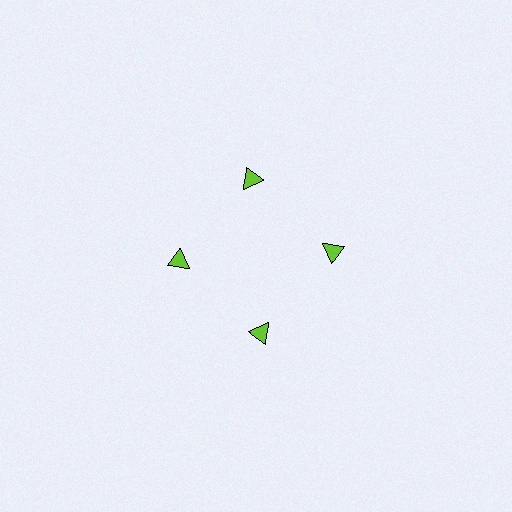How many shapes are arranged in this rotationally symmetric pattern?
There are 4 shapes, arranged in 4 groups of 1.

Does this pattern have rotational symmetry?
Yes, this pattern has 4-fold rotational symmetry. It looks the same after rotating 90 degrees around the center.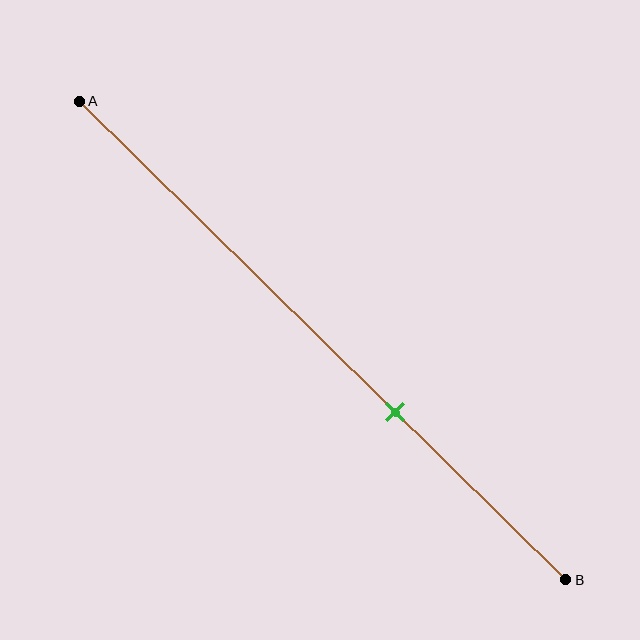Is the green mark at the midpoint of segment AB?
No, the mark is at about 65% from A, not at the 50% midpoint.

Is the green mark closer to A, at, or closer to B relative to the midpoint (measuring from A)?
The green mark is closer to point B than the midpoint of segment AB.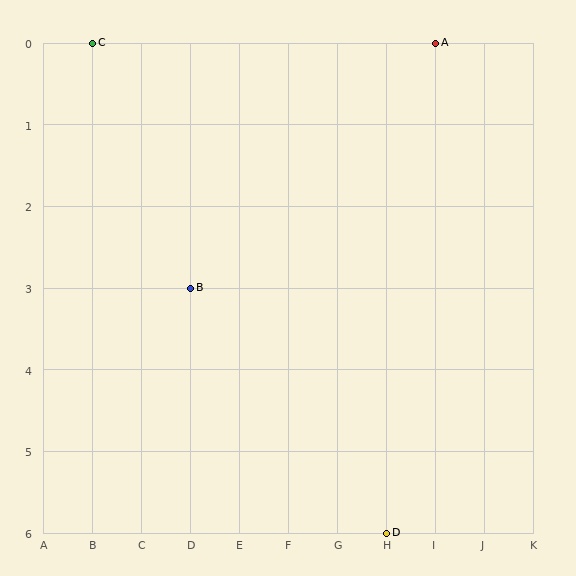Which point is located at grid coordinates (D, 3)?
Point B is at (D, 3).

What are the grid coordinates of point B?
Point B is at grid coordinates (D, 3).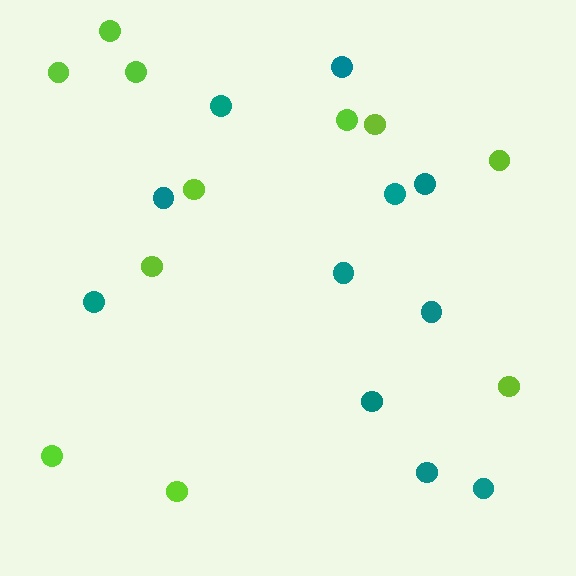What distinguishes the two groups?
There are 2 groups: one group of teal circles (11) and one group of lime circles (11).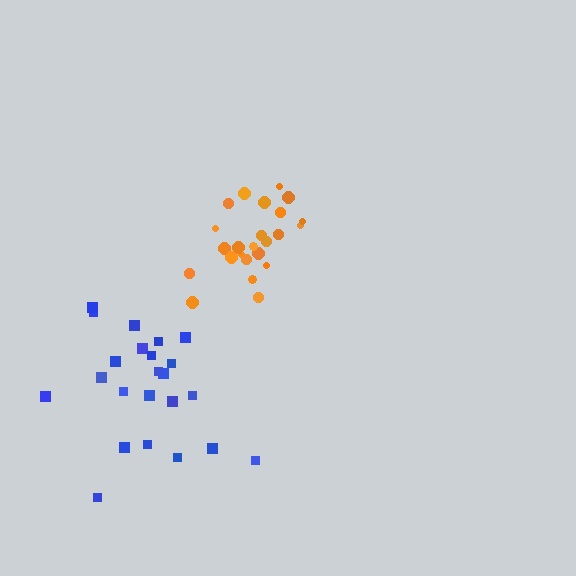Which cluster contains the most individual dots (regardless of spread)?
Orange (24).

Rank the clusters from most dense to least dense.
orange, blue.